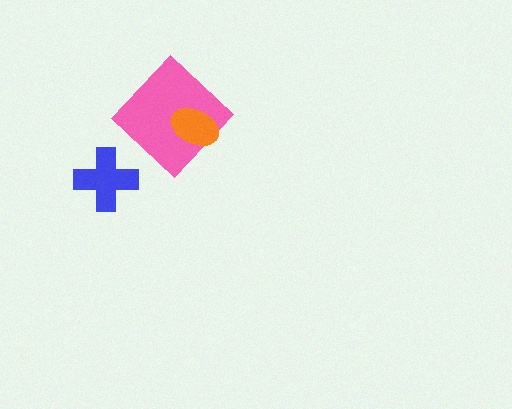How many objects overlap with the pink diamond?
1 object overlaps with the pink diamond.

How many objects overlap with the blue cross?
0 objects overlap with the blue cross.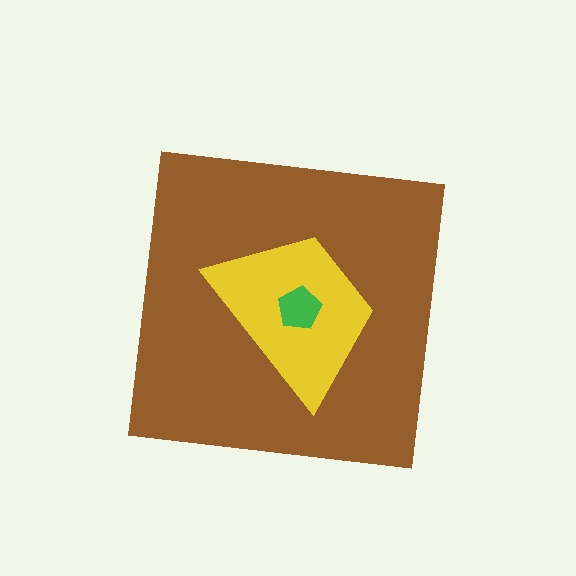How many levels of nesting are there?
3.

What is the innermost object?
The green pentagon.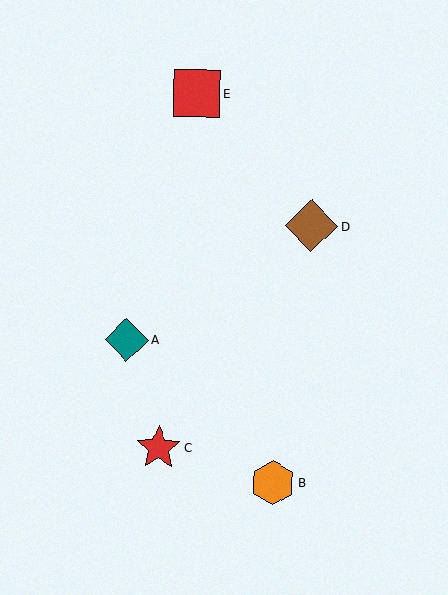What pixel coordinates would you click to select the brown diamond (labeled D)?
Click at (312, 226) to select the brown diamond D.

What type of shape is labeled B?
Shape B is an orange hexagon.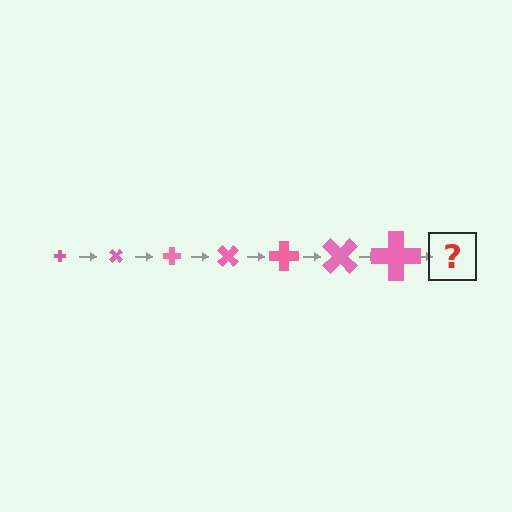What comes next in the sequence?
The next element should be a cross, larger than the previous one and rotated 315 degrees from the start.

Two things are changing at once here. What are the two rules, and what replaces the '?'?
The two rules are that the cross grows larger each step and it rotates 45 degrees each step. The '?' should be a cross, larger than the previous one and rotated 315 degrees from the start.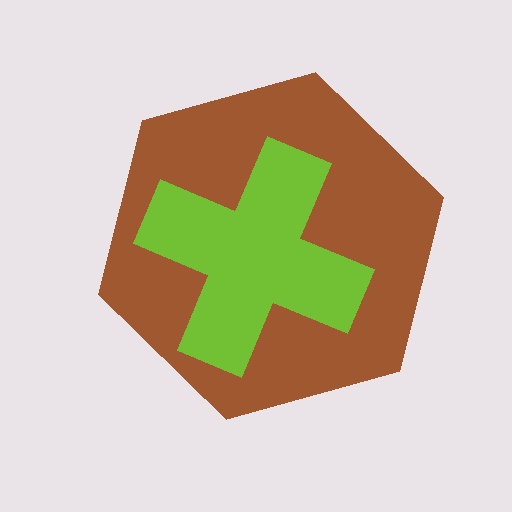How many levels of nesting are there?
2.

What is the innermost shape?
The lime cross.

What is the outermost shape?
The brown hexagon.